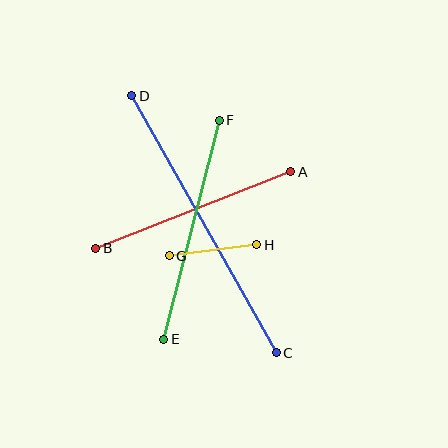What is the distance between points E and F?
The distance is approximately 226 pixels.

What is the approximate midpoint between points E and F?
The midpoint is at approximately (191, 230) pixels.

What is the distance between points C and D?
The distance is approximately 295 pixels.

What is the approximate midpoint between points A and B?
The midpoint is at approximately (193, 210) pixels.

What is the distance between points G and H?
The distance is approximately 88 pixels.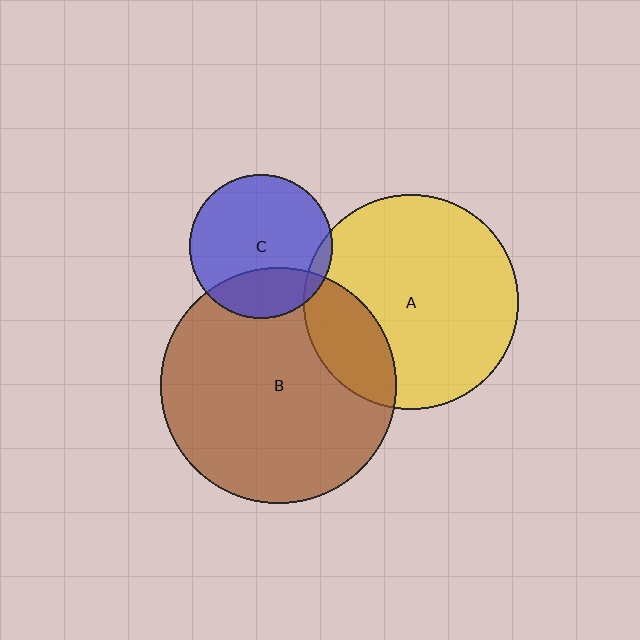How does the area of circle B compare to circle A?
Approximately 1.2 times.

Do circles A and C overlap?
Yes.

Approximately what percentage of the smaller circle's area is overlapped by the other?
Approximately 5%.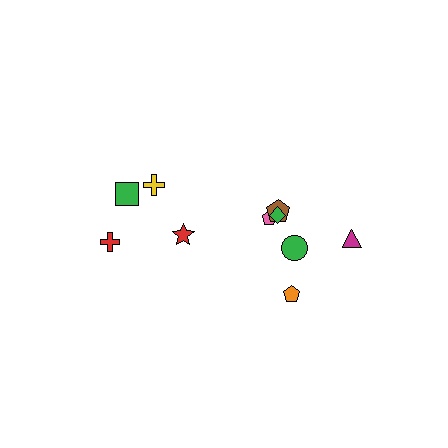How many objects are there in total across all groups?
There are 10 objects.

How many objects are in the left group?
There are 4 objects.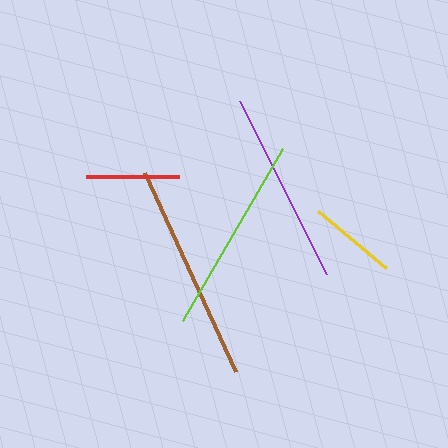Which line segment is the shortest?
The yellow line is the shortest at approximately 89 pixels.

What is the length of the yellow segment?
The yellow segment is approximately 89 pixels long.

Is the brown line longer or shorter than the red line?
The brown line is longer than the red line.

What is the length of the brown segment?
The brown segment is approximately 218 pixels long.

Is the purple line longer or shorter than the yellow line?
The purple line is longer than the yellow line.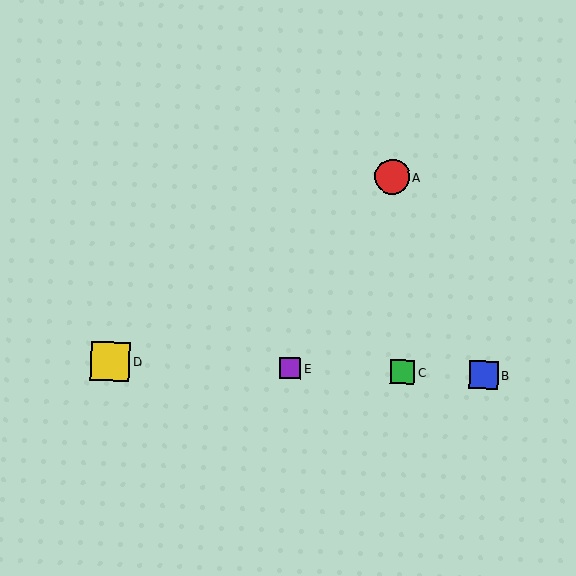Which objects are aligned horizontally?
Objects B, C, D, E are aligned horizontally.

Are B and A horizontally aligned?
No, B is at y≈375 and A is at y≈177.